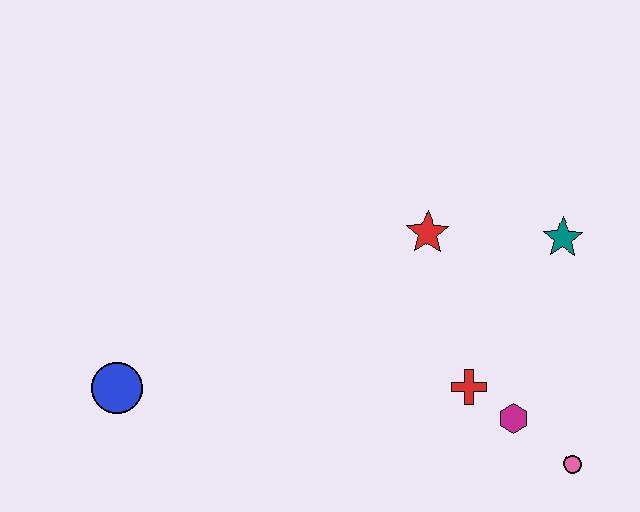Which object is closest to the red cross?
The magenta hexagon is closest to the red cross.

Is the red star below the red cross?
No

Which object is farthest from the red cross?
The blue circle is farthest from the red cross.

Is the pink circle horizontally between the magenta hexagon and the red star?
No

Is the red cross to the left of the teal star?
Yes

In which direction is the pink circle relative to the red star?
The pink circle is below the red star.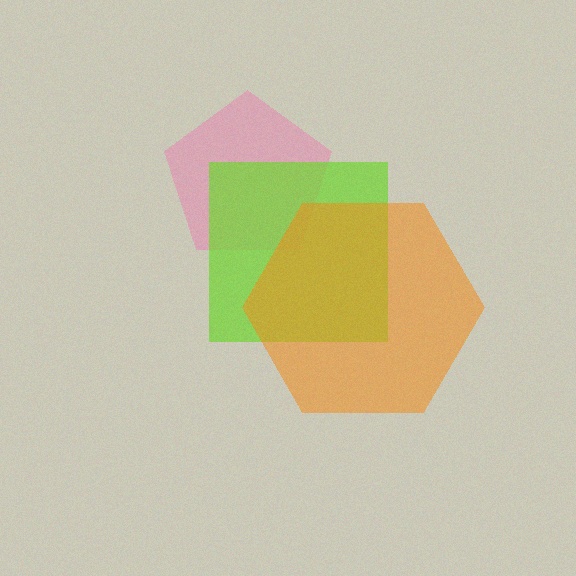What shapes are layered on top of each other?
The layered shapes are: a pink pentagon, a lime square, an orange hexagon.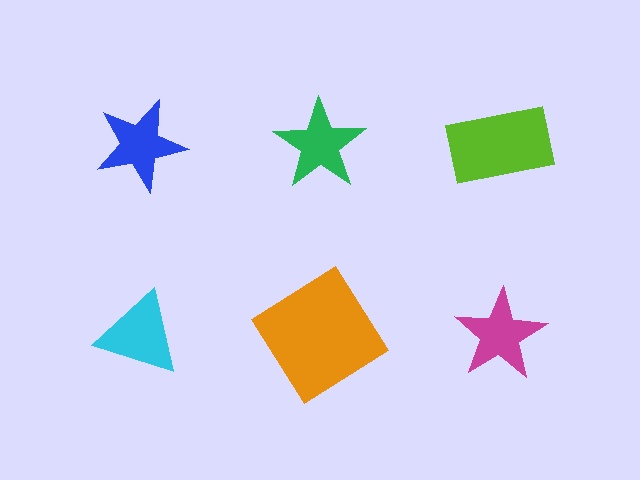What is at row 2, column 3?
A magenta star.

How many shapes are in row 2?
3 shapes.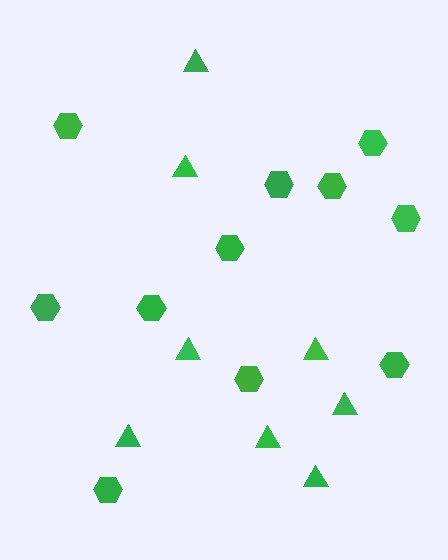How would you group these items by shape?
There are 2 groups: one group of triangles (8) and one group of hexagons (11).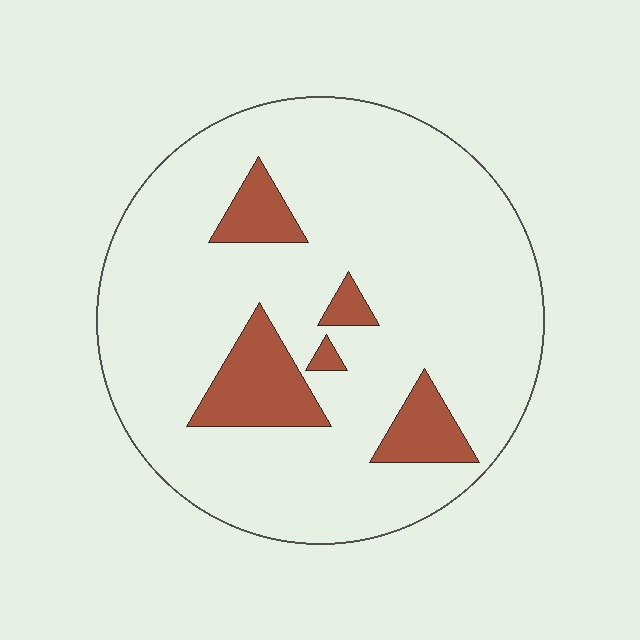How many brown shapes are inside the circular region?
5.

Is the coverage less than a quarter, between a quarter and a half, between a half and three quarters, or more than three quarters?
Less than a quarter.